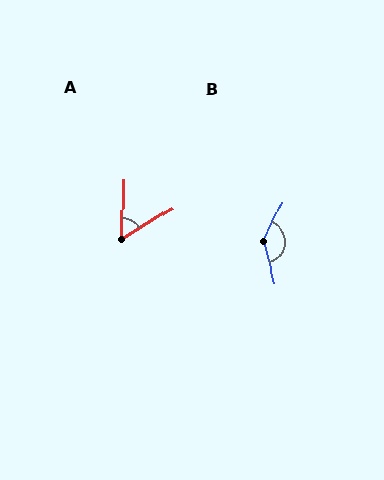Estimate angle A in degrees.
Approximately 57 degrees.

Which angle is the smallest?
A, at approximately 57 degrees.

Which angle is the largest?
B, at approximately 139 degrees.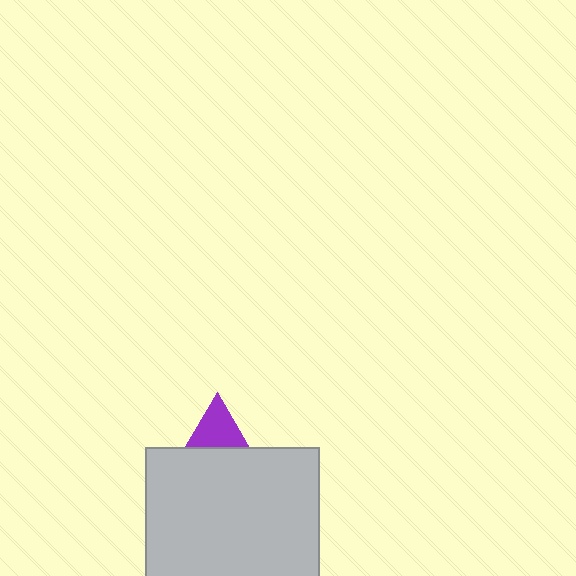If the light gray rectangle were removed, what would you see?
You would see the complete purple triangle.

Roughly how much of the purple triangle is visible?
A small part of it is visible (roughly 44%).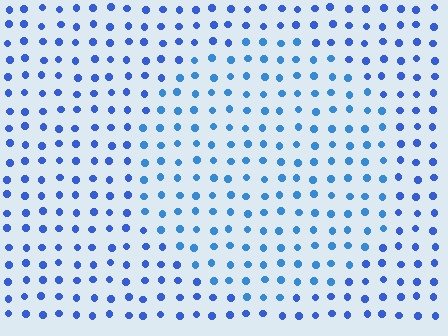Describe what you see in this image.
The image is filled with small blue elements in a uniform arrangement. A circle-shaped region is visible where the elements are tinted to a slightly different hue, forming a subtle color boundary.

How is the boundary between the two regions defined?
The boundary is defined purely by a slight shift in hue (about 17 degrees). Spacing, size, and orientation are identical on both sides.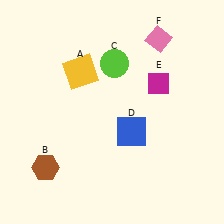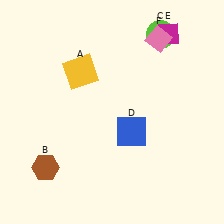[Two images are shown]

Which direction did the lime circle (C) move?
The lime circle (C) moved right.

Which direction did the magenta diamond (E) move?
The magenta diamond (E) moved up.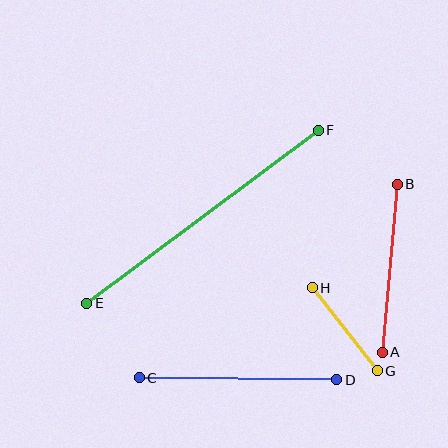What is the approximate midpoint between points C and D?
The midpoint is at approximately (238, 379) pixels.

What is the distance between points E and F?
The distance is approximately 289 pixels.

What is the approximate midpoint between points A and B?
The midpoint is at approximately (390, 268) pixels.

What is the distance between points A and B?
The distance is approximately 169 pixels.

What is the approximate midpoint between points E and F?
The midpoint is at approximately (203, 217) pixels.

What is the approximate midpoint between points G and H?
The midpoint is at approximately (345, 329) pixels.